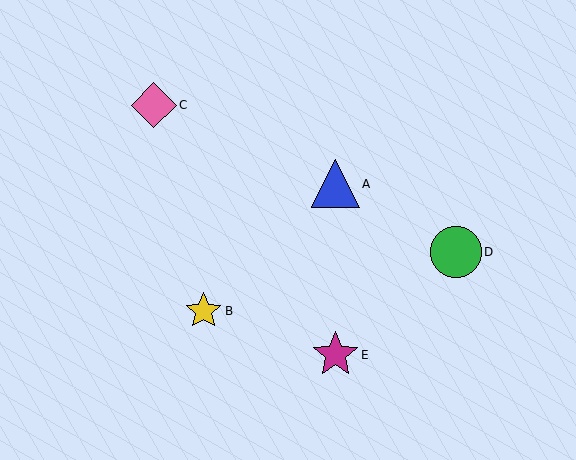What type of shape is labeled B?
Shape B is a yellow star.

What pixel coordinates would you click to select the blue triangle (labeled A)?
Click at (335, 184) to select the blue triangle A.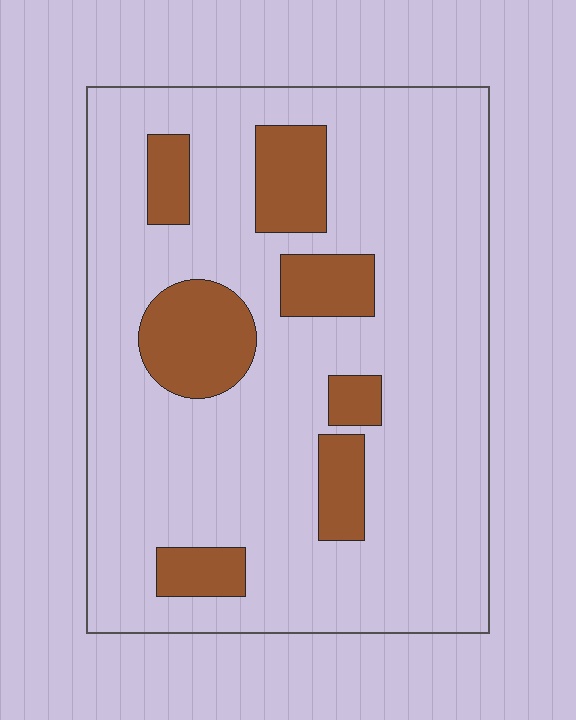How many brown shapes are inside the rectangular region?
7.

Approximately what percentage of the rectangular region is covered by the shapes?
Approximately 20%.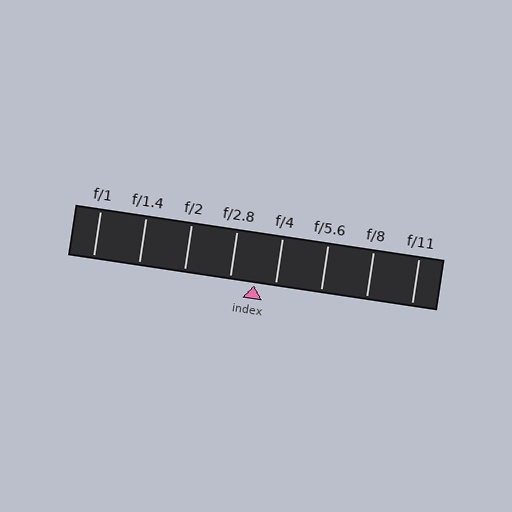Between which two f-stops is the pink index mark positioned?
The index mark is between f/2.8 and f/4.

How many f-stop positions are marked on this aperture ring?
There are 8 f-stop positions marked.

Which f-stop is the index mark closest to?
The index mark is closest to f/4.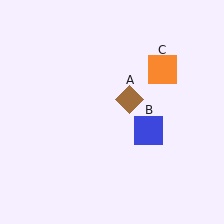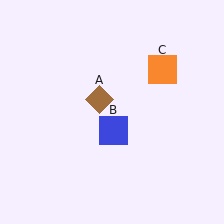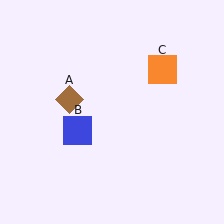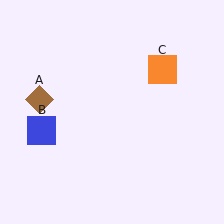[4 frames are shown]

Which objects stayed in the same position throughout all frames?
Orange square (object C) remained stationary.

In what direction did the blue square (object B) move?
The blue square (object B) moved left.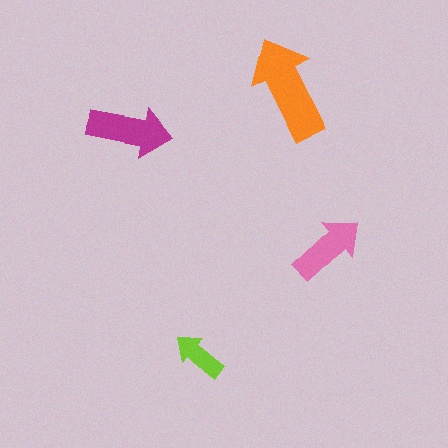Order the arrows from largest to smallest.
the orange one, the magenta one, the pink one, the lime one.